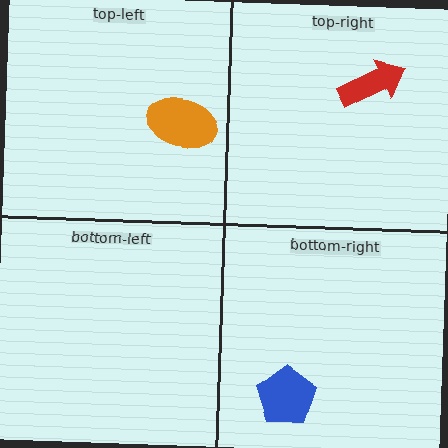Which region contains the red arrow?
The top-right region.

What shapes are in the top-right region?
The red arrow.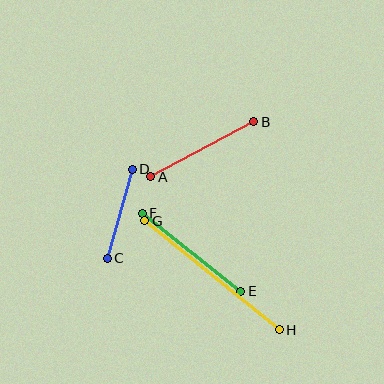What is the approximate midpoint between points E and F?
The midpoint is at approximately (192, 252) pixels.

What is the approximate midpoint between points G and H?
The midpoint is at approximately (212, 275) pixels.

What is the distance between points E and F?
The distance is approximately 126 pixels.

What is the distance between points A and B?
The distance is approximately 117 pixels.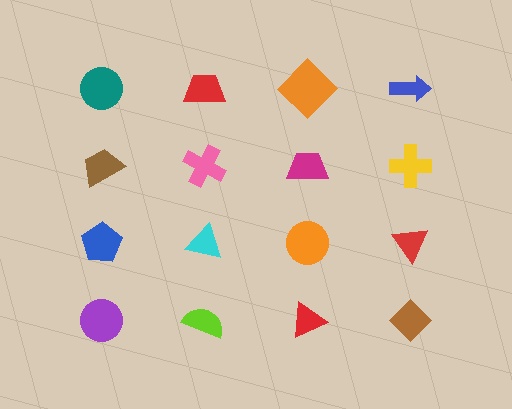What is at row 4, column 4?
A brown diamond.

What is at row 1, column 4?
A blue arrow.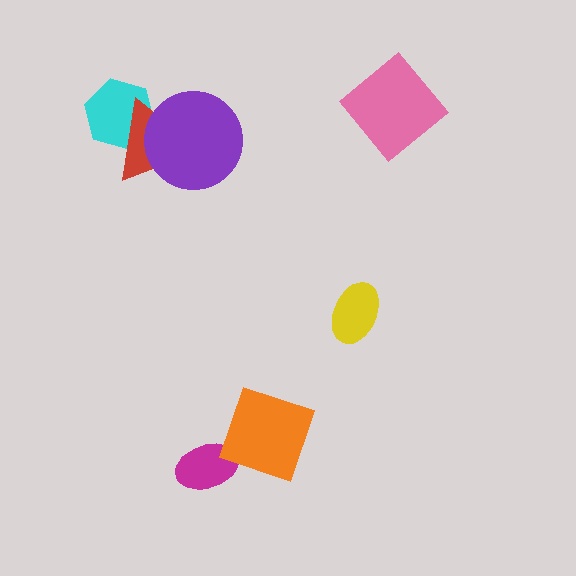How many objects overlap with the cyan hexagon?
1 object overlaps with the cyan hexagon.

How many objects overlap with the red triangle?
2 objects overlap with the red triangle.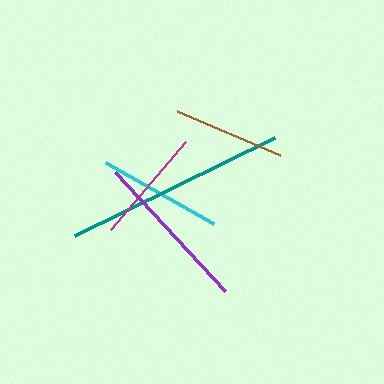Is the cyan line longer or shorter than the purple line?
The purple line is longer than the cyan line.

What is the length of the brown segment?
The brown segment is approximately 112 pixels long.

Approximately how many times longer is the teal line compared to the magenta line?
The teal line is approximately 1.9 times the length of the magenta line.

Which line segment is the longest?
The teal line is the longest at approximately 223 pixels.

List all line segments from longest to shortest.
From longest to shortest: teal, purple, cyan, magenta, brown.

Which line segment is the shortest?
The brown line is the shortest at approximately 112 pixels.